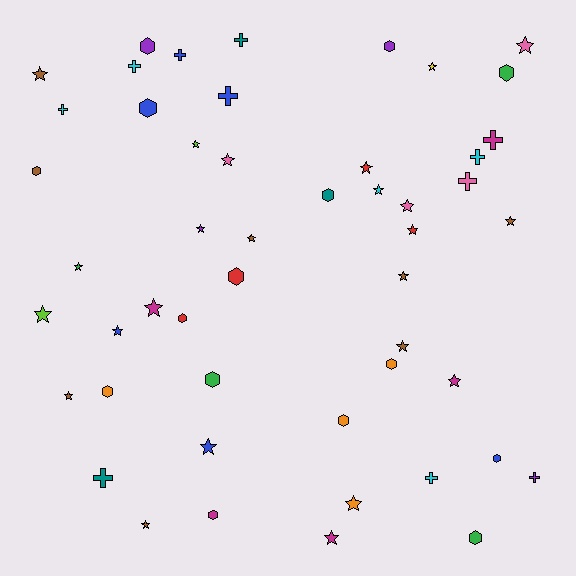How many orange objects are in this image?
There are 4 orange objects.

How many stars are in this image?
There are 24 stars.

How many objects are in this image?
There are 50 objects.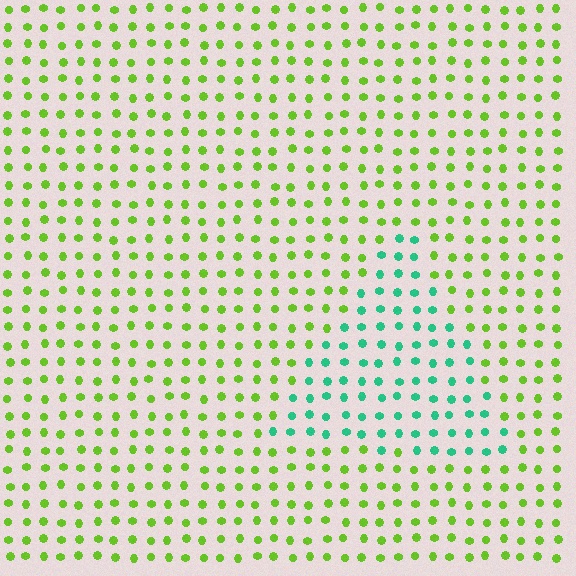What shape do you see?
I see a triangle.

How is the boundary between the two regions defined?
The boundary is defined purely by a slight shift in hue (about 61 degrees). Spacing, size, and orientation are identical on both sides.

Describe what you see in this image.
The image is filled with small lime elements in a uniform arrangement. A triangle-shaped region is visible where the elements are tinted to a slightly different hue, forming a subtle color boundary.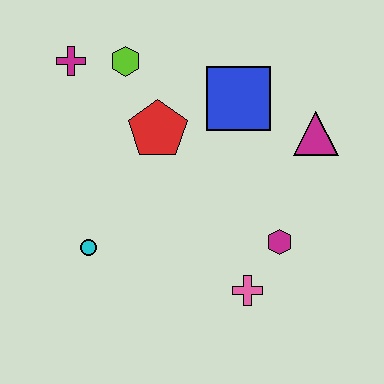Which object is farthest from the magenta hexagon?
The magenta cross is farthest from the magenta hexagon.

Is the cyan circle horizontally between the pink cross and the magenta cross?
Yes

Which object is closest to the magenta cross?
The lime hexagon is closest to the magenta cross.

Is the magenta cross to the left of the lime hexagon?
Yes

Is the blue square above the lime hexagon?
No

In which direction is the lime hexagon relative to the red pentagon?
The lime hexagon is above the red pentagon.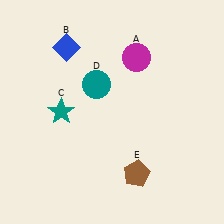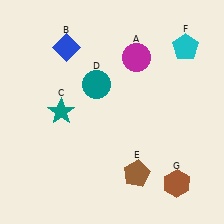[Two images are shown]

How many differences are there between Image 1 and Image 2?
There are 2 differences between the two images.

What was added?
A cyan pentagon (F), a brown hexagon (G) were added in Image 2.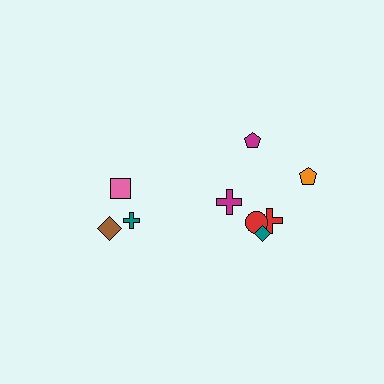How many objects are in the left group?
There are 3 objects.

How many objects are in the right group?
There are 6 objects.